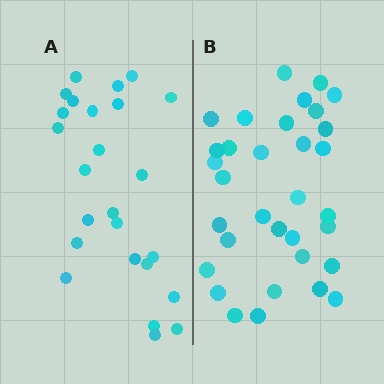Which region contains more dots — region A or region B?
Region B (the right region) has more dots.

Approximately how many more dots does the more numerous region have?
Region B has roughly 8 or so more dots than region A.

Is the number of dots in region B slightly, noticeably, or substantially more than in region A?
Region B has noticeably more, but not dramatically so. The ratio is roughly 1.3 to 1.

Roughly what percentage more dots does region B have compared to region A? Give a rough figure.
About 30% more.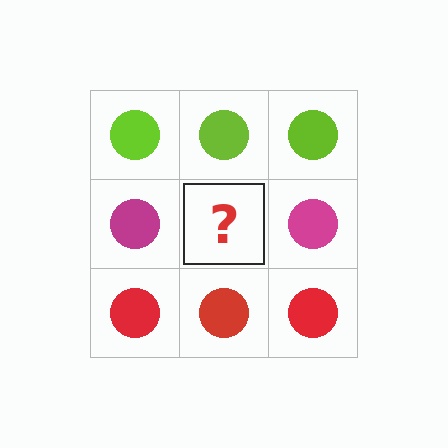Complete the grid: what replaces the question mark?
The question mark should be replaced with a magenta circle.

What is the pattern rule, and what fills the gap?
The rule is that each row has a consistent color. The gap should be filled with a magenta circle.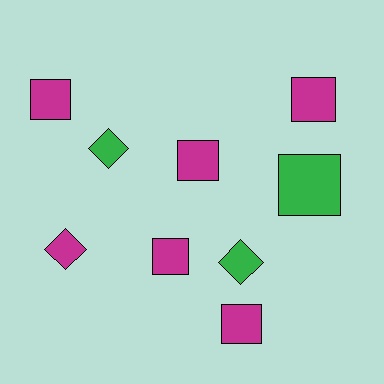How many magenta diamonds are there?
There is 1 magenta diamond.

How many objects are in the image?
There are 9 objects.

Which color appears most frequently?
Magenta, with 6 objects.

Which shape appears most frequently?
Square, with 6 objects.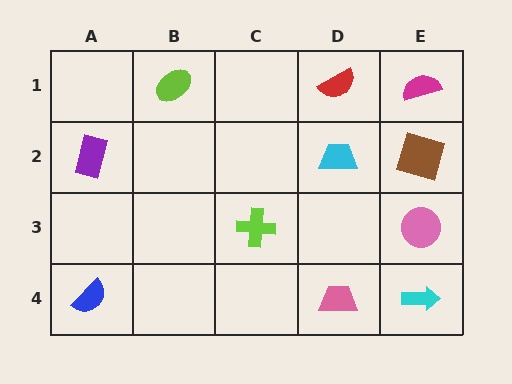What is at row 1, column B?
A lime ellipse.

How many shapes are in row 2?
3 shapes.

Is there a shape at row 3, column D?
No, that cell is empty.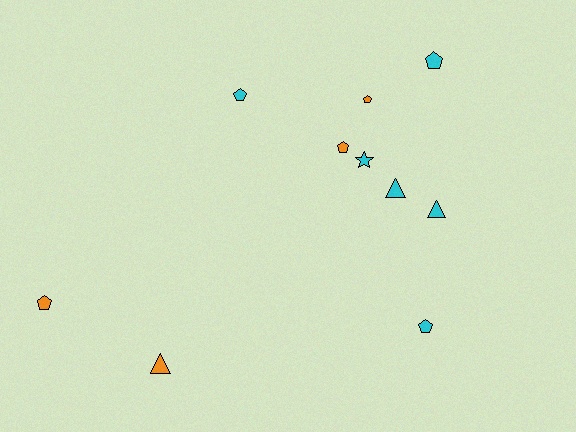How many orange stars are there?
There are no orange stars.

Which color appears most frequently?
Cyan, with 6 objects.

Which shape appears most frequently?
Pentagon, with 6 objects.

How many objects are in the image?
There are 10 objects.